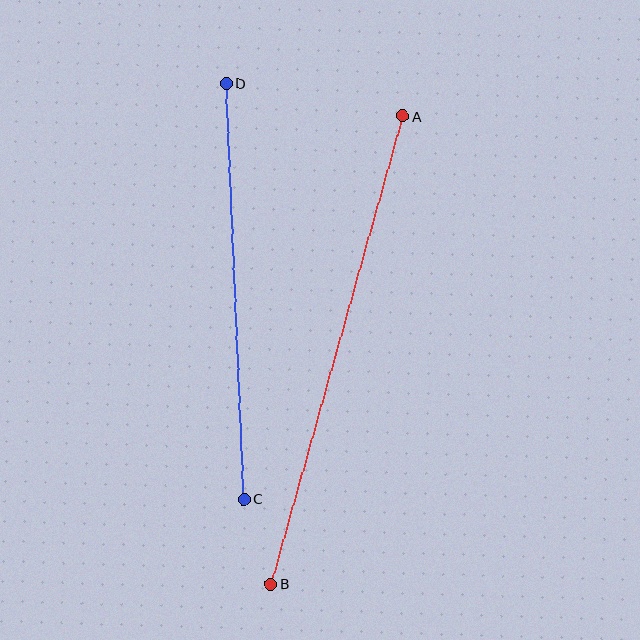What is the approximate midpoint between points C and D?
The midpoint is at approximately (235, 291) pixels.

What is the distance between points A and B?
The distance is approximately 486 pixels.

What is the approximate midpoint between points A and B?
The midpoint is at approximately (337, 350) pixels.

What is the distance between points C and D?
The distance is approximately 416 pixels.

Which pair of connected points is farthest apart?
Points A and B are farthest apart.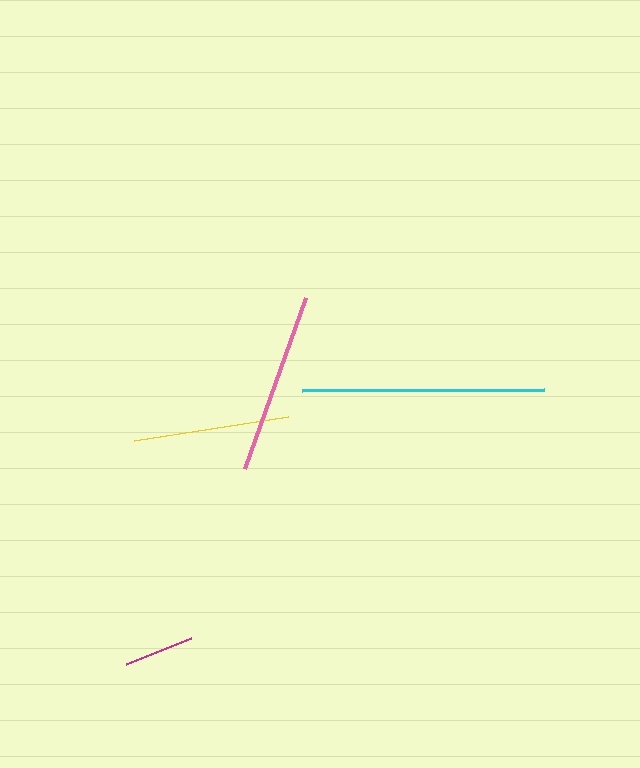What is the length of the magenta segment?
The magenta segment is approximately 71 pixels long.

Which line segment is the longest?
The cyan line is the longest at approximately 242 pixels.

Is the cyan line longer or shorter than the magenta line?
The cyan line is longer than the magenta line.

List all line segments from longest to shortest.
From longest to shortest: cyan, pink, yellow, magenta.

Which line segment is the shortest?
The magenta line is the shortest at approximately 71 pixels.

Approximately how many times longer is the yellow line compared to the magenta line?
The yellow line is approximately 2.2 times the length of the magenta line.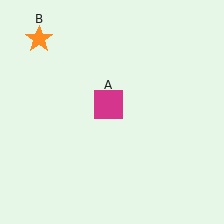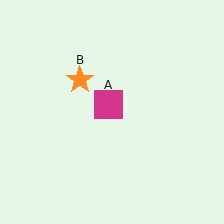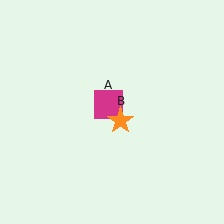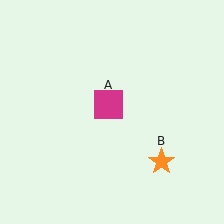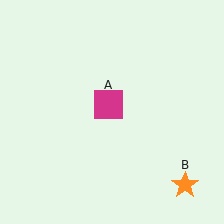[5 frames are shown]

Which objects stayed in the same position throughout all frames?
Magenta square (object A) remained stationary.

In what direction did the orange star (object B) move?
The orange star (object B) moved down and to the right.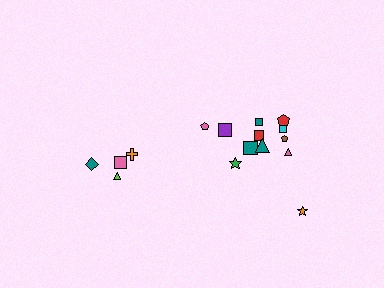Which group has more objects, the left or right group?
The right group.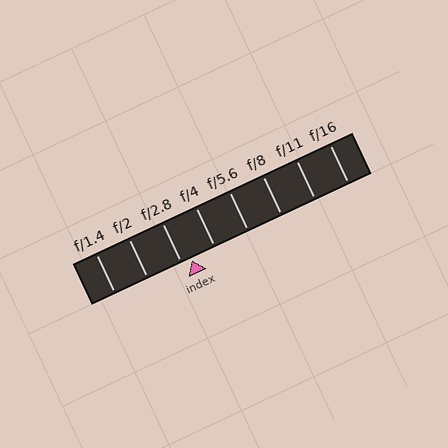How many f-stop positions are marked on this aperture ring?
There are 8 f-stop positions marked.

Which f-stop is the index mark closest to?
The index mark is closest to f/2.8.